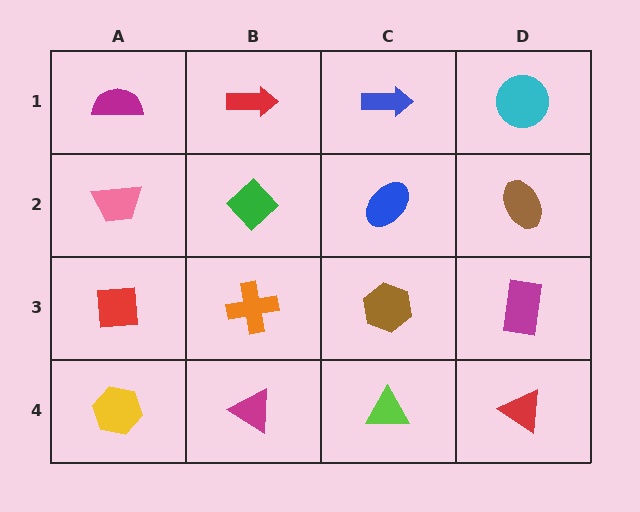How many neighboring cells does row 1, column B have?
3.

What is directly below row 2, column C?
A brown hexagon.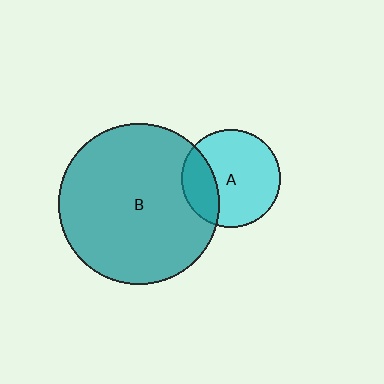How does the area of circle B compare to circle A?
Approximately 2.7 times.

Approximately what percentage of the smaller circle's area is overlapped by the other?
Approximately 25%.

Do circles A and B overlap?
Yes.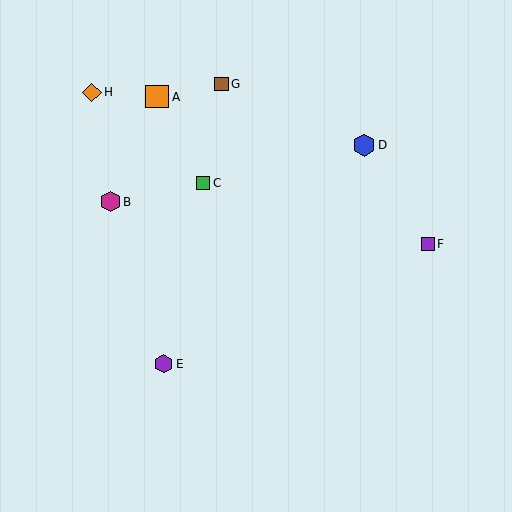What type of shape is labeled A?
Shape A is an orange square.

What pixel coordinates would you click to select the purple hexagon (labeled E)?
Click at (164, 364) to select the purple hexagon E.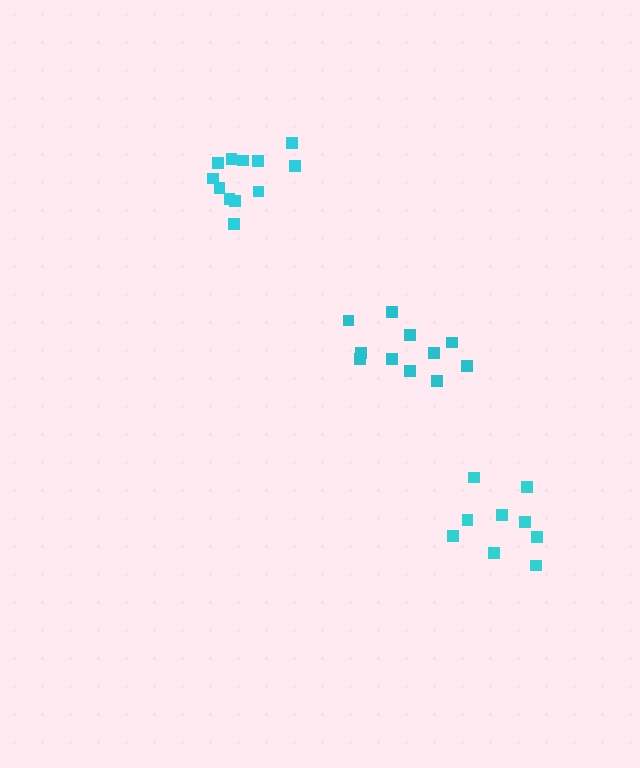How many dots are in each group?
Group 1: 12 dots, Group 2: 9 dots, Group 3: 11 dots (32 total).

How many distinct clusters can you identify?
There are 3 distinct clusters.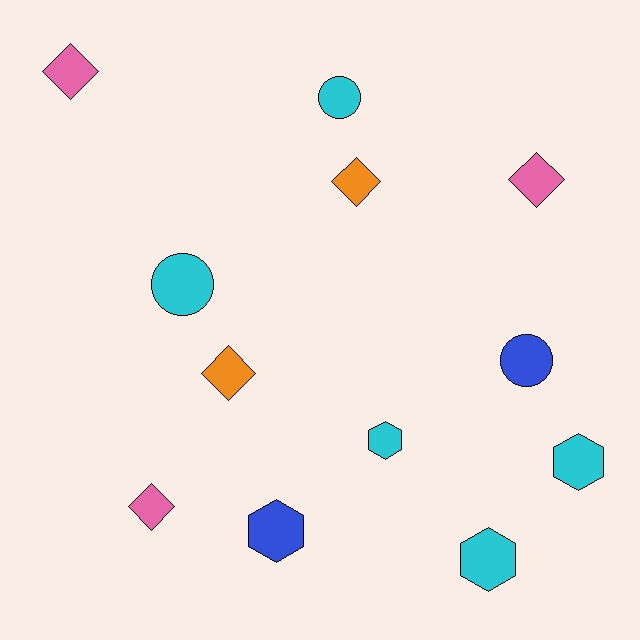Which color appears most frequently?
Cyan, with 5 objects.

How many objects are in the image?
There are 12 objects.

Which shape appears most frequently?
Diamond, with 5 objects.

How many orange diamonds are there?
There are 2 orange diamonds.